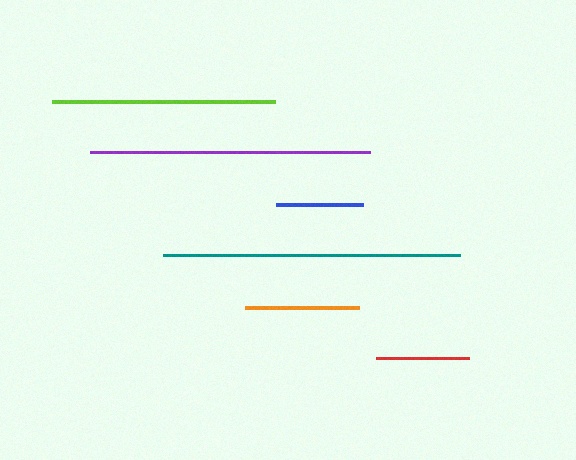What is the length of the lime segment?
The lime segment is approximately 223 pixels long.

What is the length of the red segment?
The red segment is approximately 93 pixels long.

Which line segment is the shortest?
The blue line is the shortest at approximately 87 pixels.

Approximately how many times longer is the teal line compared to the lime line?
The teal line is approximately 1.3 times the length of the lime line.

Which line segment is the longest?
The teal line is the longest at approximately 297 pixels.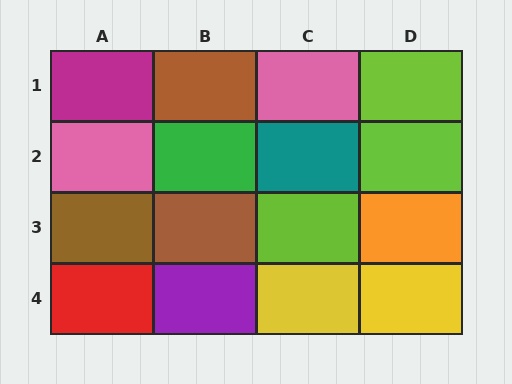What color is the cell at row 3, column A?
Brown.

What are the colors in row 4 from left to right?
Red, purple, yellow, yellow.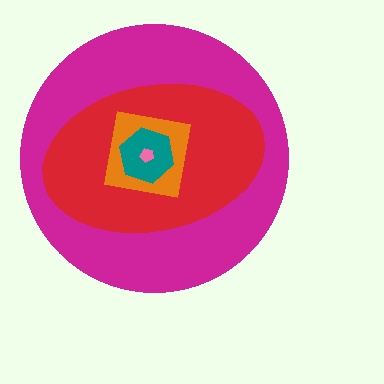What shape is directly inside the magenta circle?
The red ellipse.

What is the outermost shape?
The magenta circle.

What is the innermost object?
The pink pentagon.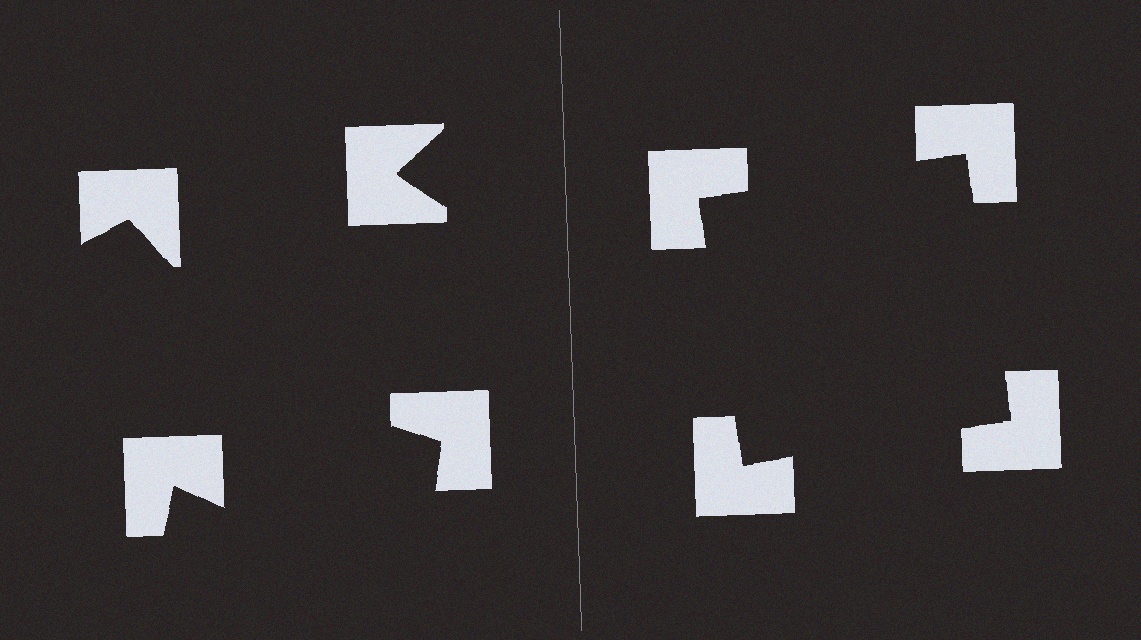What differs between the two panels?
The notched squares are positioned identically on both sides; only the wedge orientations differ. On the right they align to a square; on the left they are misaligned.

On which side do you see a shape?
An illusory square appears on the right side. On the left side the wedge cuts are rotated, so no coherent shape forms.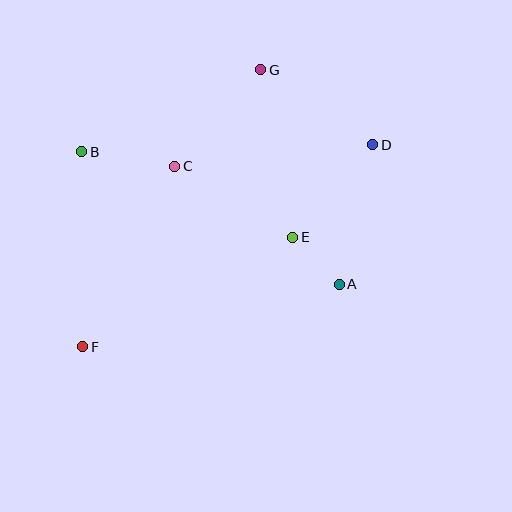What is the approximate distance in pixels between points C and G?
The distance between C and G is approximately 129 pixels.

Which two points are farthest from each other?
Points D and F are farthest from each other.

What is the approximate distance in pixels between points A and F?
The distance between A and F is approximately 264 pixels.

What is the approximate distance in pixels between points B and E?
The distance between B and E is approximately 228 pixels.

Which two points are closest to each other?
Points A and E are closest to each other.